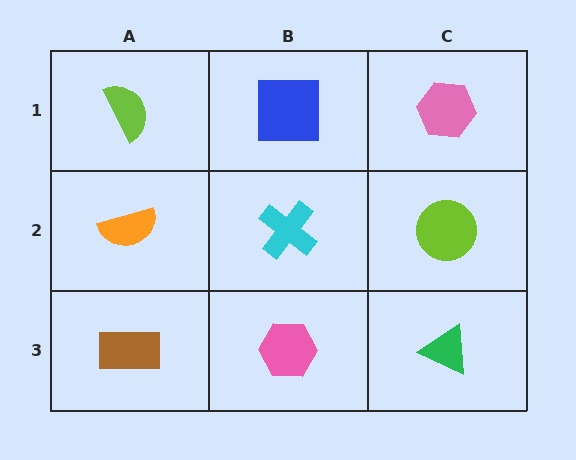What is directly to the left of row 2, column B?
An orange semicircle.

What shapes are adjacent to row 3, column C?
A lime circle (row 2, column C), a pink hexagon (row 3, column B).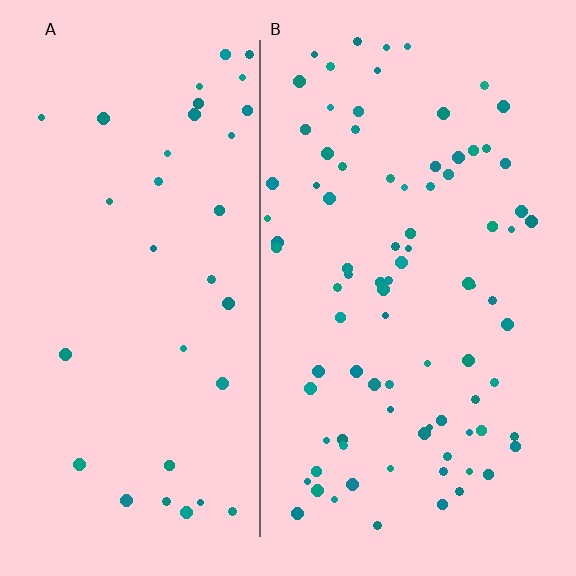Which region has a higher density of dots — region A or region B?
B (the right).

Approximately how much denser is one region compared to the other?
Approximately 2.5× — region B over region A.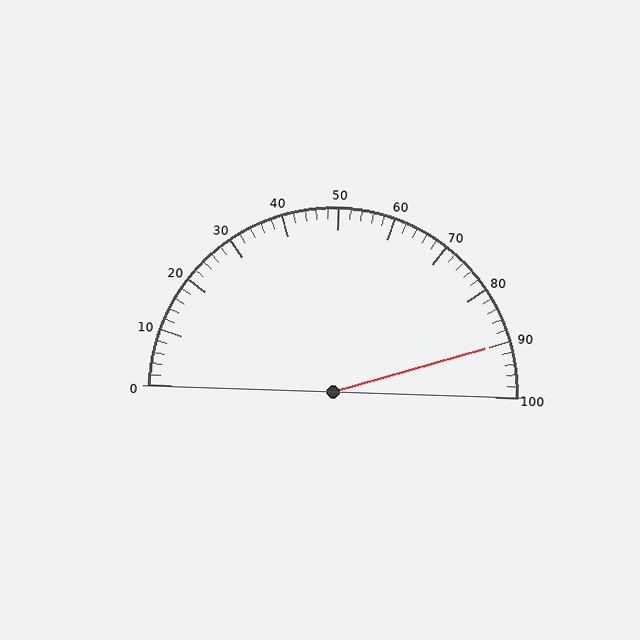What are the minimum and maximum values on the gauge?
The gauge ranges from 0 to 100.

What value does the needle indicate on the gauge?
The needle indicates approximately 90.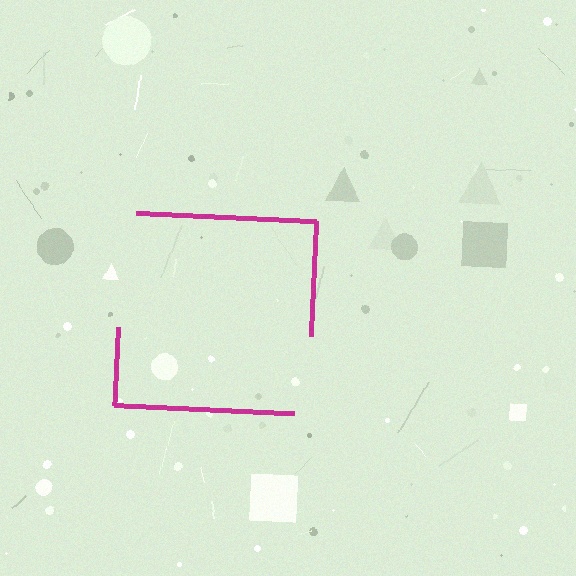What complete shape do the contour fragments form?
The contour fragments form a square.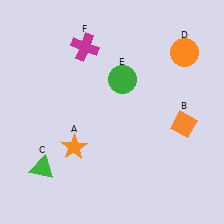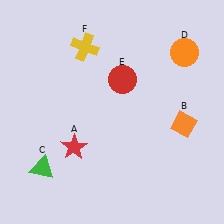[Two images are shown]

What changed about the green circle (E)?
In Image 1, E is green. In Image 2, it changed to red.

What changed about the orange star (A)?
In Image 1, A is orange. In Image 2, it changed to red.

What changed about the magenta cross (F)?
In Image 1, F is magenta. In Image 2, it changed to yellow.